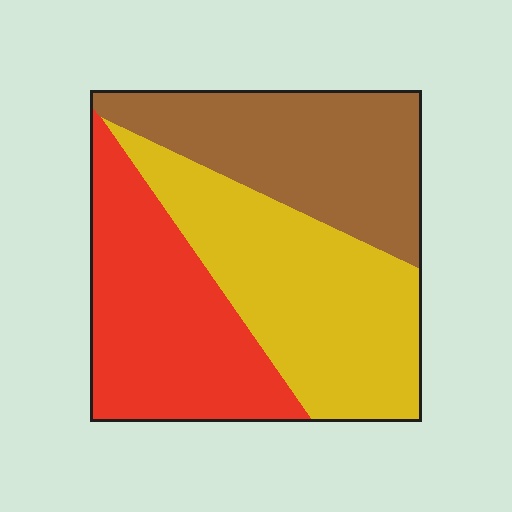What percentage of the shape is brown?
Brown takes up between a quarter and a half of the shape.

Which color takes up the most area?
Yellow, at roughly 35%.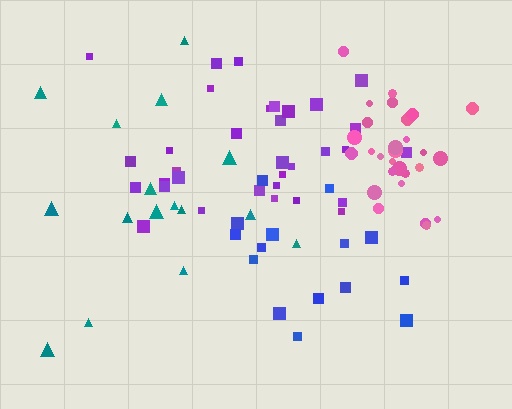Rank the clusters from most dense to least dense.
pink, purple, blue, teal.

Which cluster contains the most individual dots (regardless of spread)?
Purple (33).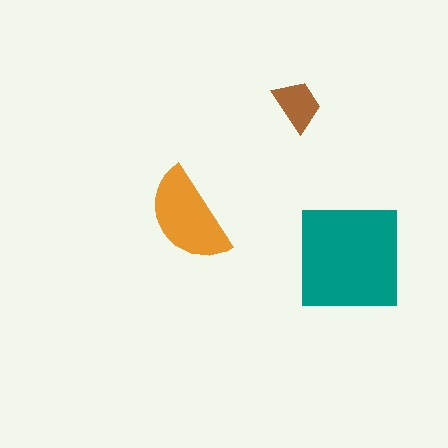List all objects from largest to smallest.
The teal square, the orange semicircle, the brown trapezoid.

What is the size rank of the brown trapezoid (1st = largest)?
3rd.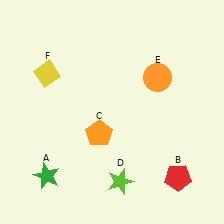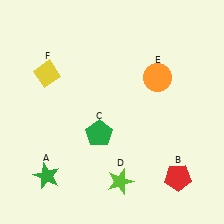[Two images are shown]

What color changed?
The pentagon (C) changed from orange in Image 1 to green in Image 2.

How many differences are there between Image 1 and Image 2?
There is 1 difference between the two images.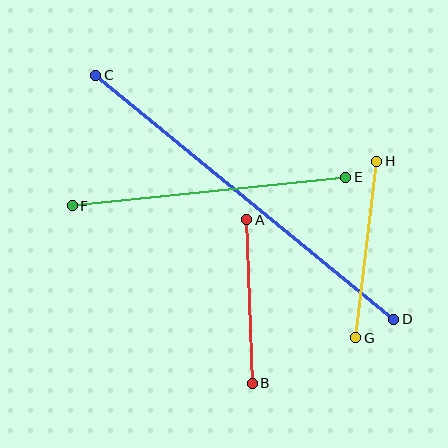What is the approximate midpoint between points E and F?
The midpoint is at approximately (209, 191) pixels.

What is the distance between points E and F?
The distance is approximately 275 pixels.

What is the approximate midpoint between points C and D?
The midpoint is at approximately (245, 197) pixels.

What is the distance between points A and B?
The distance is approximately 163 pixels.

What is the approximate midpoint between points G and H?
The midpoint is at approximately (366, 250) pixels.